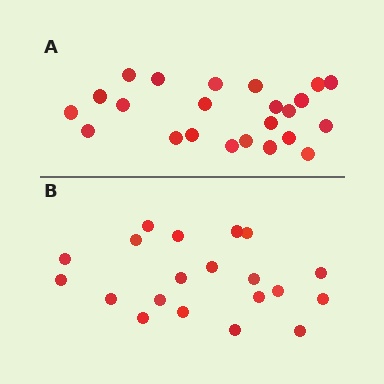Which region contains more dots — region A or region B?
Region A (the top region) has more dots.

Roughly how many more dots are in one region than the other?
Region A has just a few more — roughly 2 or 3 more dots than region B.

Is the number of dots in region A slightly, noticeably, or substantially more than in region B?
Region A has only slightly more — the two regions are fairly close. The ratio is roughly 1.1 to 1.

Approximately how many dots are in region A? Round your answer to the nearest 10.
About 20 dots. (The exact count is 23, which rounds to 20.)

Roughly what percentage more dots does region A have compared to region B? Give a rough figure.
About 15% more.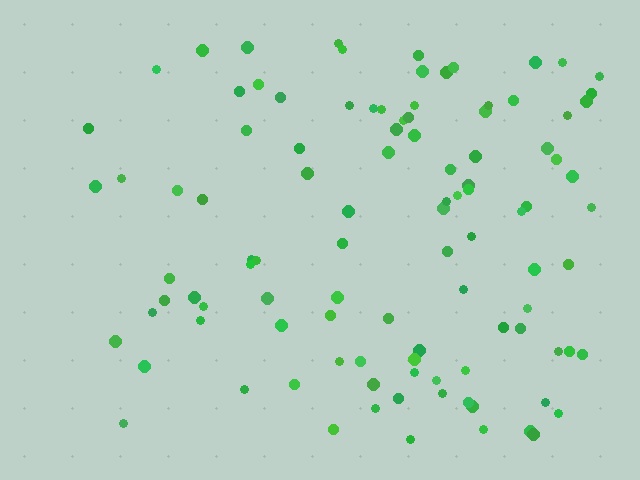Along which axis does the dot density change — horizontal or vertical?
Horizontal.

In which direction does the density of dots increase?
From left to right, with the right side densest.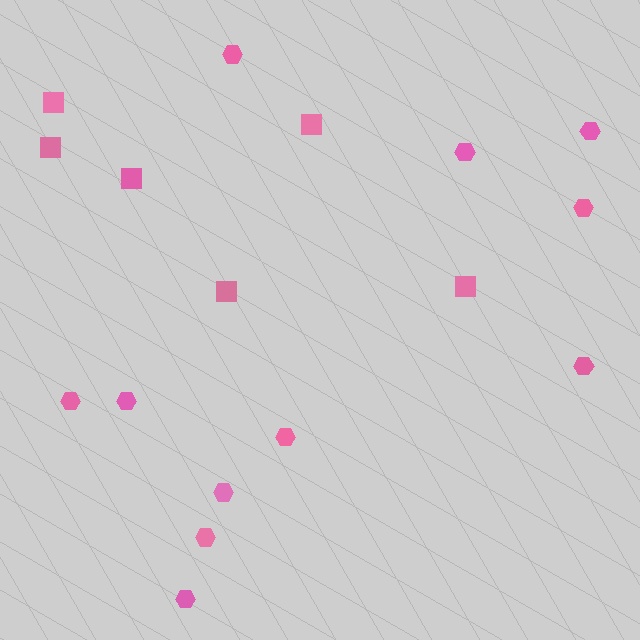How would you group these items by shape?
There are 2 groups: one group of hexagons (11) and one group of squares (6).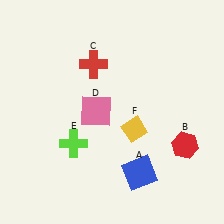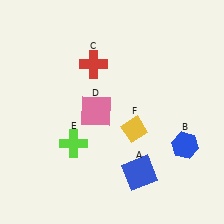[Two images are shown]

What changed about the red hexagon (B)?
In Image 1, B is red. In Image 2, it changed to blue.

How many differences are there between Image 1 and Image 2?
There is 1 difference between the two images.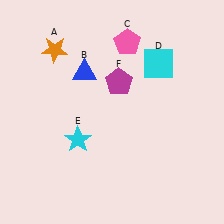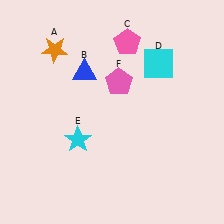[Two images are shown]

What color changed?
The pentagon (F) changed from magenta in Image 1 to pink in Image 2.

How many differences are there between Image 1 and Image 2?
There is 1 difference between the two images.